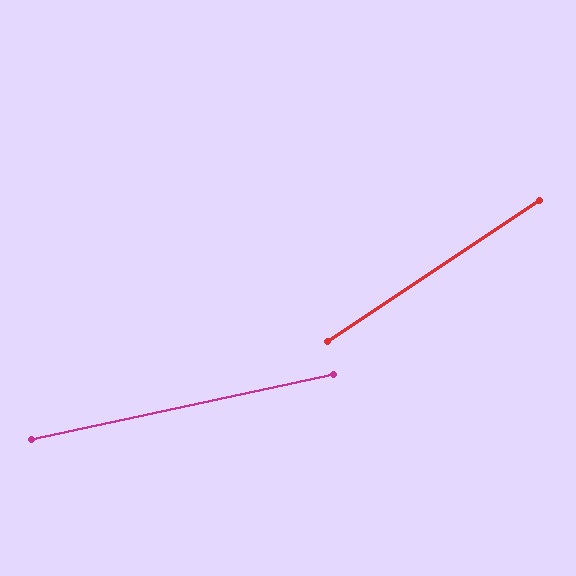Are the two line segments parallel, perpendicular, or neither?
Neither parallel nor perpendicular — they differ by about 22°.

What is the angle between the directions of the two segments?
Approximately 22 degrees.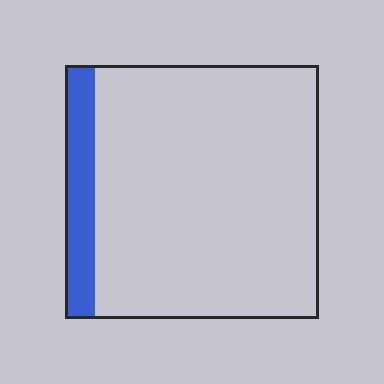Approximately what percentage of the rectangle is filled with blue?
Approximately 10%.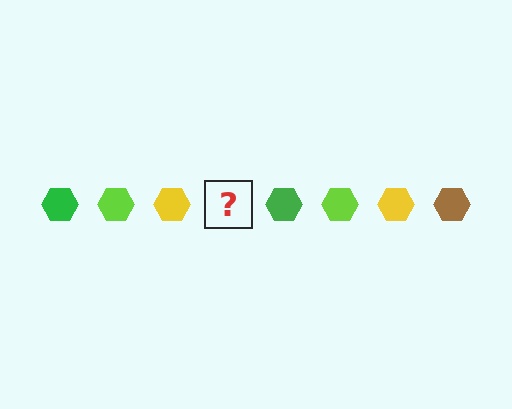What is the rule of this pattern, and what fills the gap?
The rule is that the pattern cycles through green, lime, yellow, brown hexagons. The gap should be filled with a brown hexagon.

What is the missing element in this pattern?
The missing element is a brown hexagon.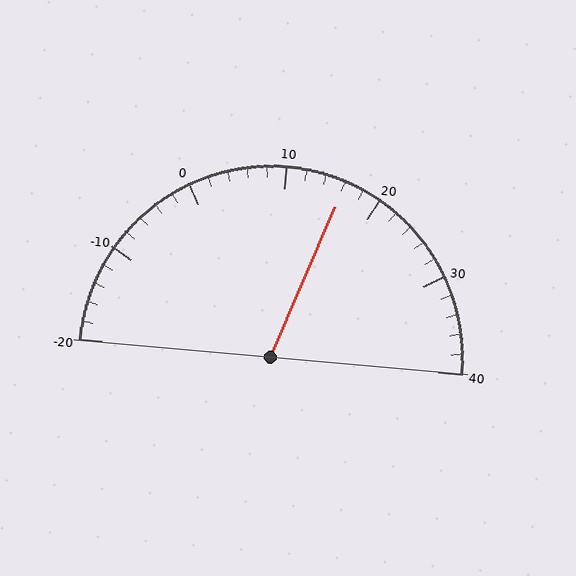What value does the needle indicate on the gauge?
The needle indicates approximately 16.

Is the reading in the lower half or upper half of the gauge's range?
The reading is in the upper half of the range (-20 to 40).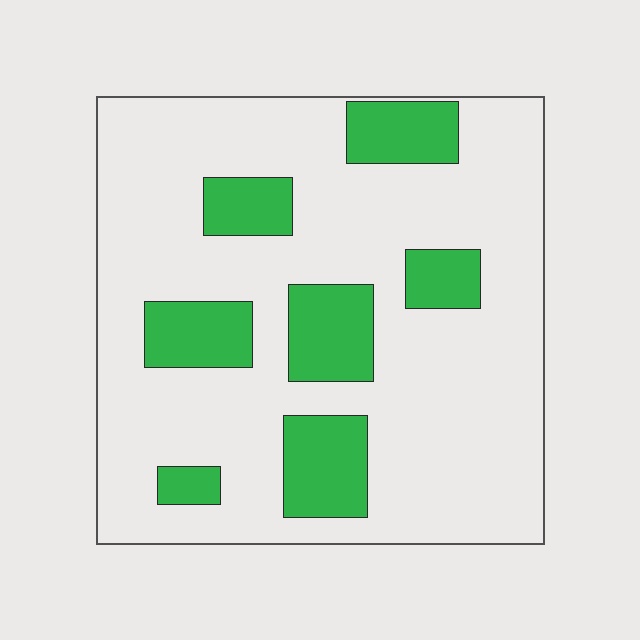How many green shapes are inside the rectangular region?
7.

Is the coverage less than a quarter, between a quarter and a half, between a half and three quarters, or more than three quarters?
Less than a quarter.